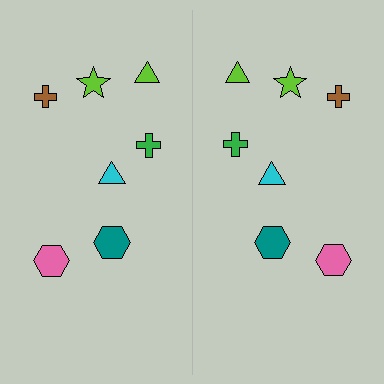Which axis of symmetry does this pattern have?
The pattern has a vertical axis of symmetry running through the center of the image.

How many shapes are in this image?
There are 14 shapes in this image.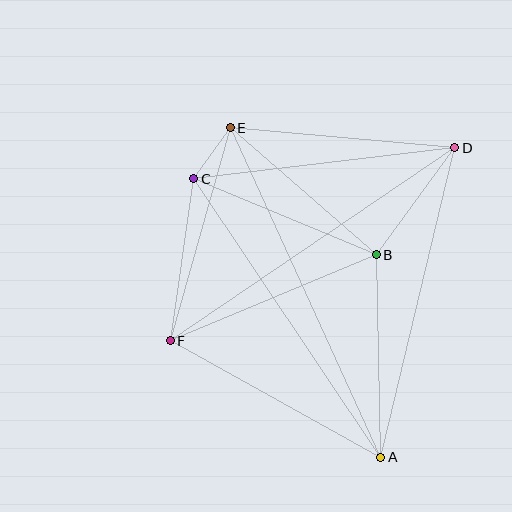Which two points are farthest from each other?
Points A and E are farthest from each other.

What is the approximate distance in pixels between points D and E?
The distance between D and E is approximately 225 pixels.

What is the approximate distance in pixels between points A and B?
The distance between A and B is approximately 202 pixels.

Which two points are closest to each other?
Points C and E are closest to each other.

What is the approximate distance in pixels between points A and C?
The distance between A and C is approximately 335 pixels.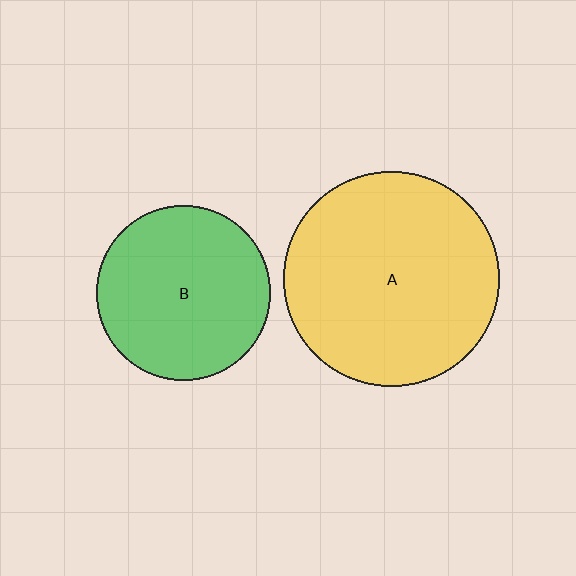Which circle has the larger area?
Circle A (yellow).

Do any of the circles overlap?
No, none of the circles overlap.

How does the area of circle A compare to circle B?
Approximately 1.5 times.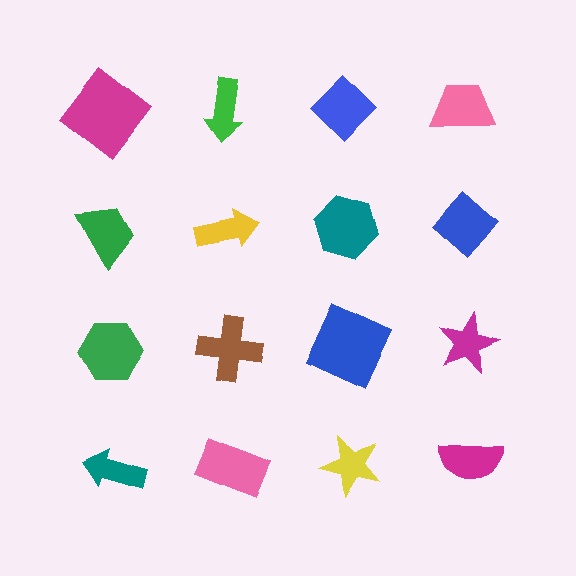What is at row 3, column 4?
A magenta star.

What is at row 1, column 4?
A pink trapezoid.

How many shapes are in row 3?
4 shapes.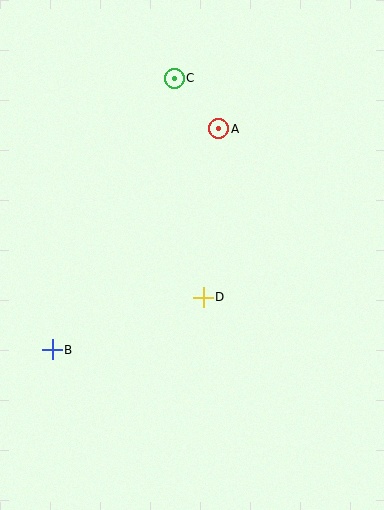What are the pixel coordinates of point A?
Point A is at (219, 129).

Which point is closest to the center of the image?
Point D at (203, 297) is closest to the center.